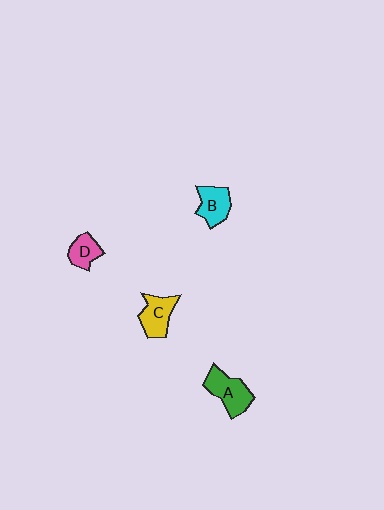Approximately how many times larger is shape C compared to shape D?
Approximately 1.4 times.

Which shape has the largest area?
Shape A (green).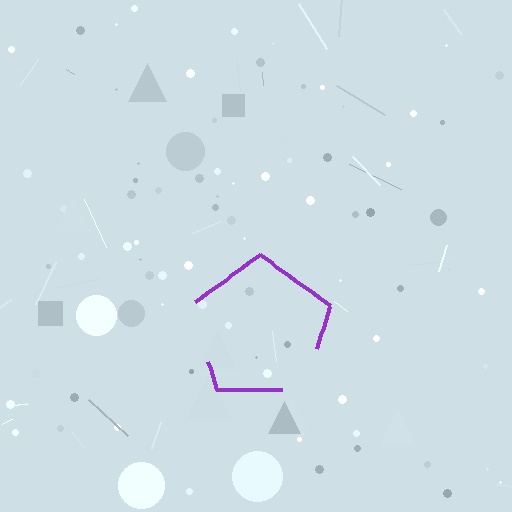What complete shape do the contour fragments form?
The contour fragments form a pentagon.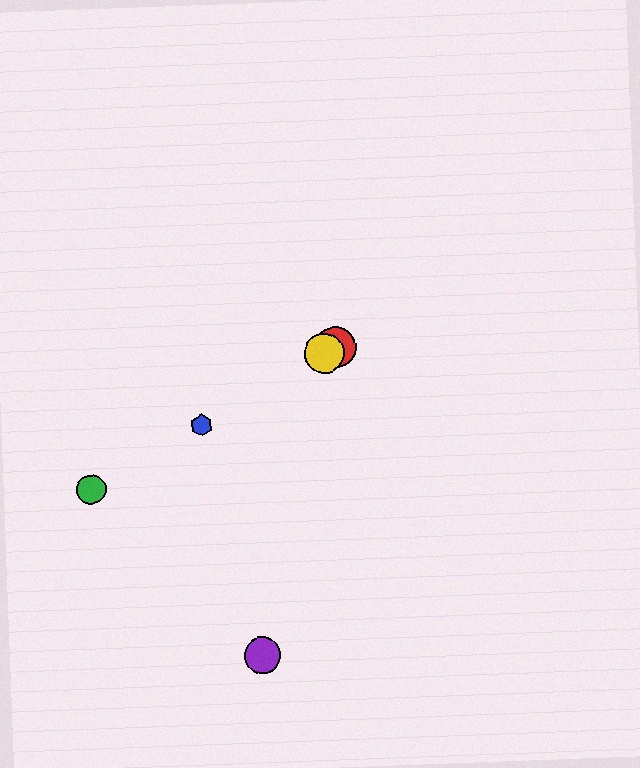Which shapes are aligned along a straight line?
The red circle, the blue hexagon, the green circle, the yellow circle are aligned along a straight line.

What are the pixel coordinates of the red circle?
The red circle is at (335, 347).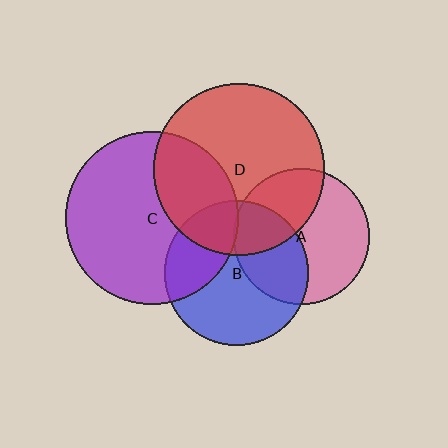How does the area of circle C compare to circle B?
Approximately 1.4 times.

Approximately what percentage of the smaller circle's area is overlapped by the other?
Approximately 30%.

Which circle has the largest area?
Circle C (purple).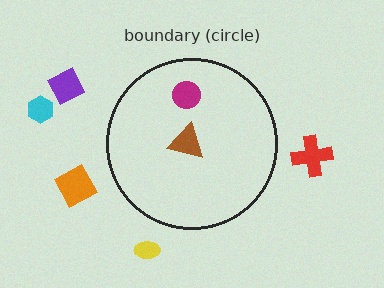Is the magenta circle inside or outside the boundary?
Inside.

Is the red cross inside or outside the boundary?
Outside.